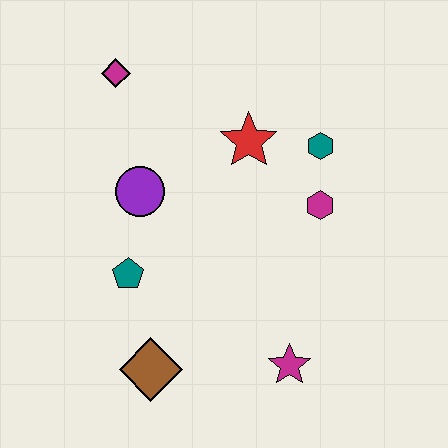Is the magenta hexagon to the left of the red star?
No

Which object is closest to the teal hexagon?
The magenta hexagon is closest to the teal hexagon.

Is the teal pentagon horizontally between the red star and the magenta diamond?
Yes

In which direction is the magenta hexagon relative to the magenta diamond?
The magenta hexagon is to the right of the magenta diamond.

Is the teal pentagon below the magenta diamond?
Yes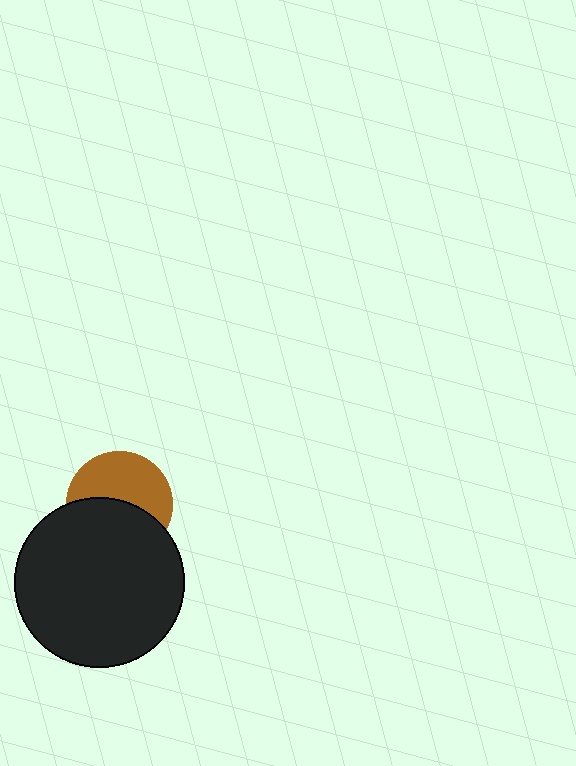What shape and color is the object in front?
The object in front is a black circle.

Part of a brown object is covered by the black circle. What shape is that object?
It is a circle.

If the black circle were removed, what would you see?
You would see the complete brown circle.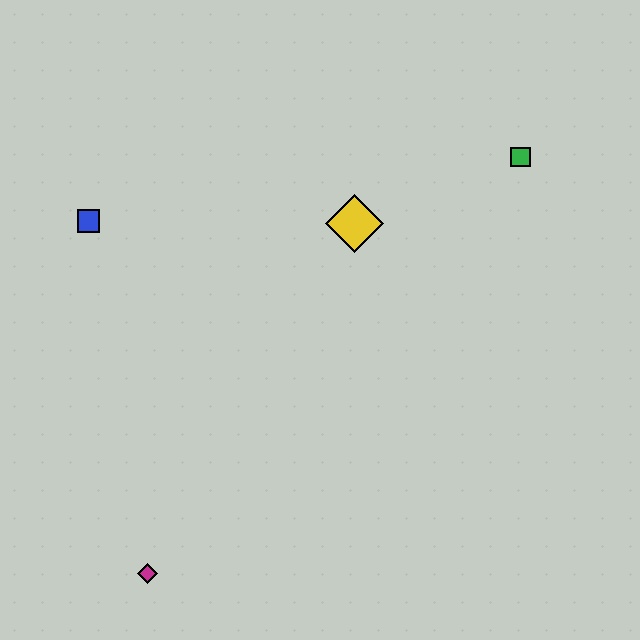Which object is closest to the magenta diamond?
The blue square is closest to the magenta diamond.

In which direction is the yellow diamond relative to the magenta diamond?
The yellow diamond is above the magenta diamond.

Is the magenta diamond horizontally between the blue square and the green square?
Yes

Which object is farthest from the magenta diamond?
The green square is farthest from the magenta diamond.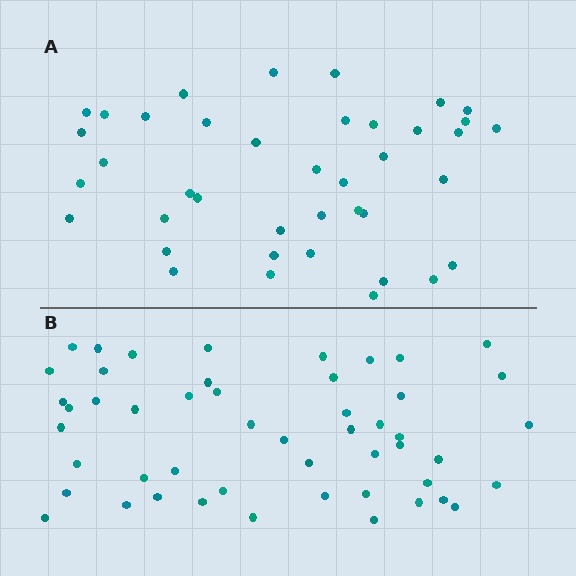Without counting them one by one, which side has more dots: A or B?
Region B (the bottom region) has more dots.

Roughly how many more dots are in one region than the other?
Region B has roughly 10 or so more dots than region A.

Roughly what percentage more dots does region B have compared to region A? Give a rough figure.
About 25% more.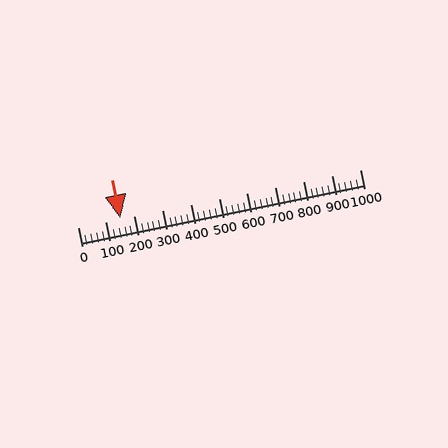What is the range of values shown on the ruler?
The ruler shows values from 0 to 1000.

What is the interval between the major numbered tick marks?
The major tick marks are spaced 100 units apart.